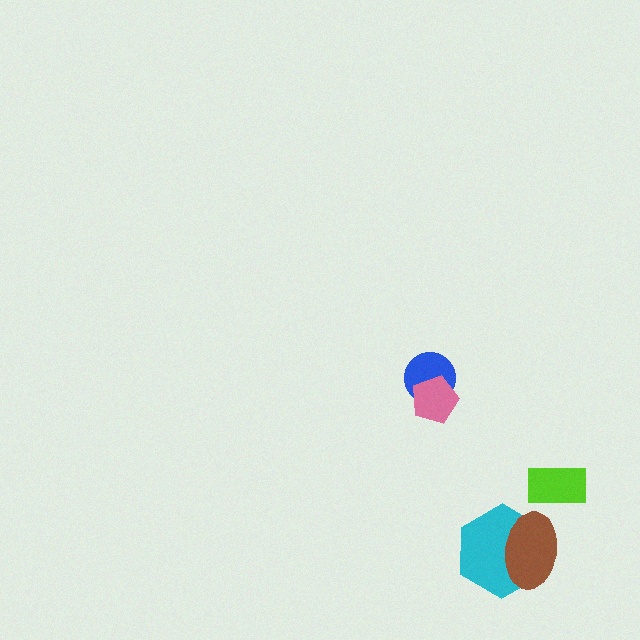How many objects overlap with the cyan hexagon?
1 object overlaps with the cyan hexagon.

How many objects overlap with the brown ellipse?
1 object overlaps with the brown ellipse.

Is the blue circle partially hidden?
Yes, it is partially covered by another shape.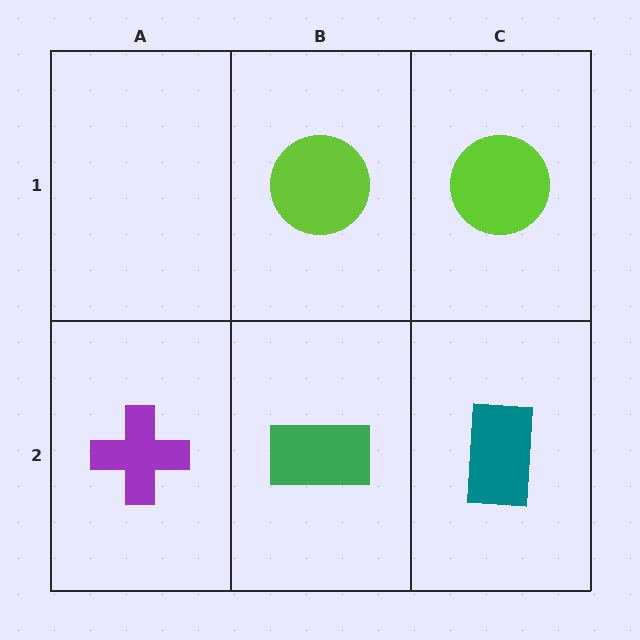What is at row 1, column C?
A lime circle.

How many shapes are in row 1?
2 shapes.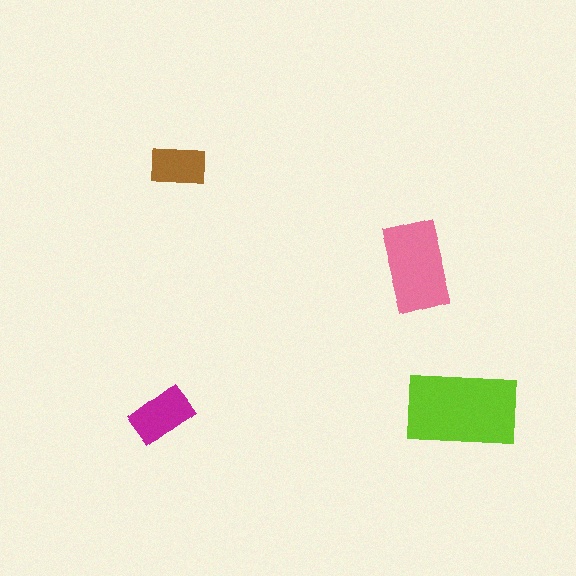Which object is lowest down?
The magenta rectangle is bottommost.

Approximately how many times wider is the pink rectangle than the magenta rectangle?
About 1.5 times wider.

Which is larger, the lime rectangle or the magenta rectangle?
The lime one.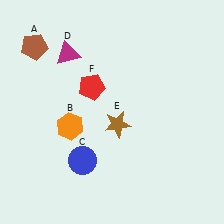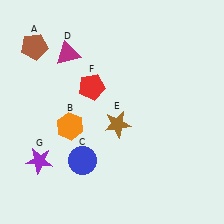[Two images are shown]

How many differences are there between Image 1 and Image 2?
There is 1 difference between the two images.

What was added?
A purple star (G) was added in Image 2.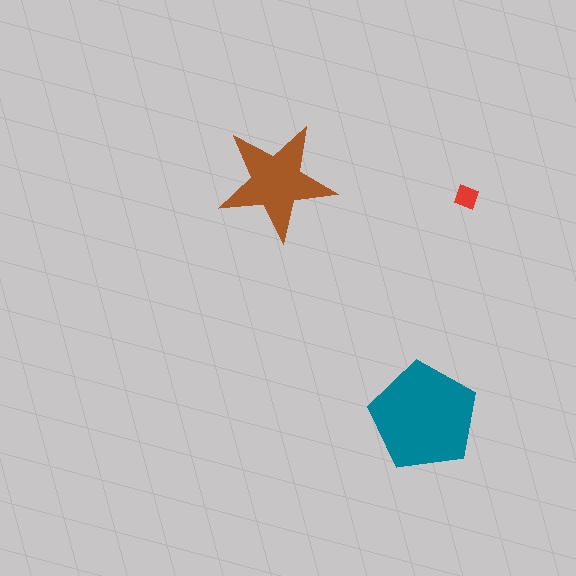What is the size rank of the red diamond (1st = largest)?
3rd.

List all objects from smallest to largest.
The red diamond, the brown star, the teal pentagon.